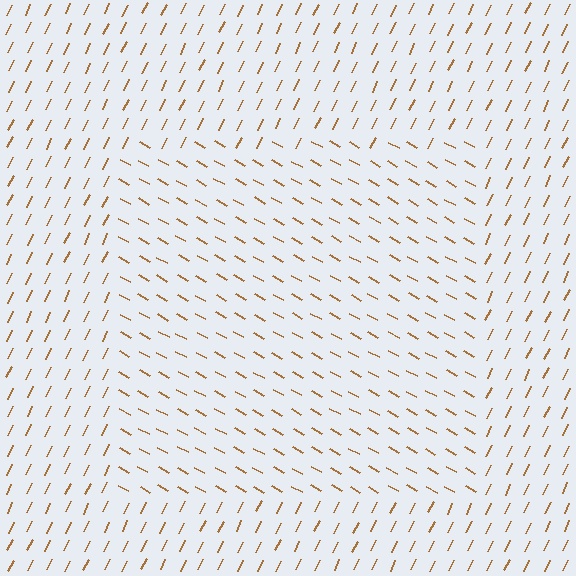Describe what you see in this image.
The image is filled with small brown line segments. A rectangle region in the image has lines oriented differently from the surrounding lines, creating a visible texture boundary.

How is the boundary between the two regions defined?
The boundary is defined purely by a change in line orientation (approximately 87 degrees difference). All lines are the same color and thickness.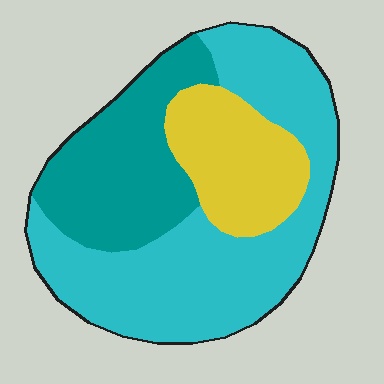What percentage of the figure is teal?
Teal takes up about one quarter (1/4) of the figure.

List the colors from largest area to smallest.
From largest to smallest: cyan, teal, yellow.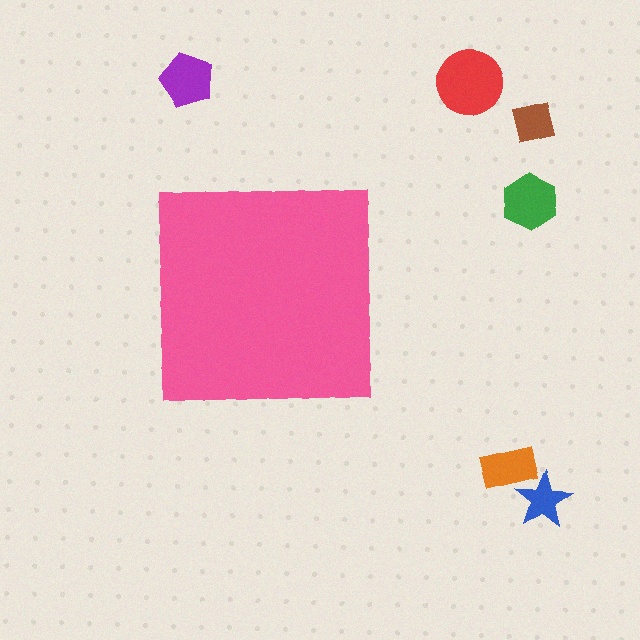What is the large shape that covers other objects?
A pink square.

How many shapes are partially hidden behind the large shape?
0 shapes are partially hidden.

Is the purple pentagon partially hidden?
No, the purple pentagon is fully visible.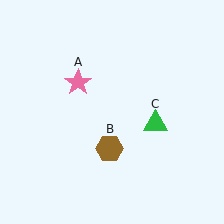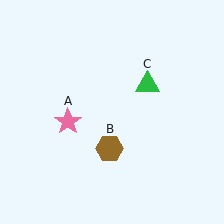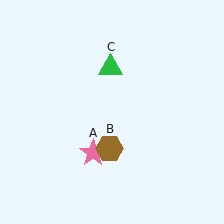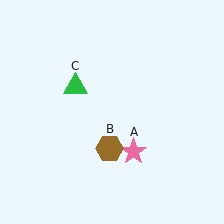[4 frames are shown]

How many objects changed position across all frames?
2 objects changed position: pink star (object A), green triangle (object C).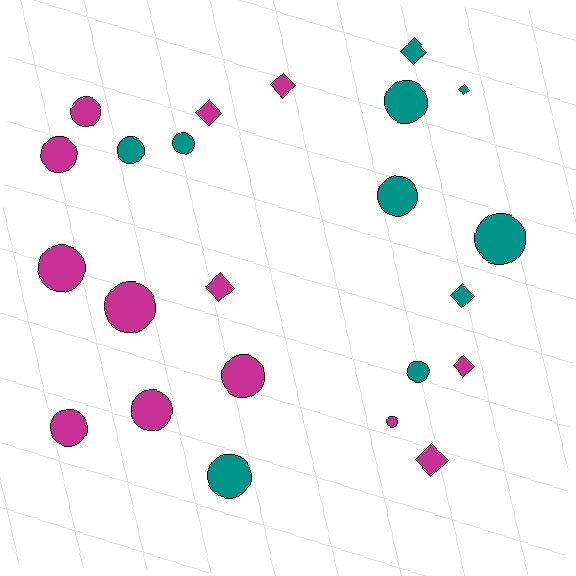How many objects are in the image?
There are 23 objects.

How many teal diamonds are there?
There are 3 teal diamonds.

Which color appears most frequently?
Magenta, with 13 objects.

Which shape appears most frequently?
Circle, with 15 objects.